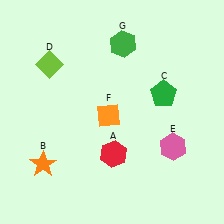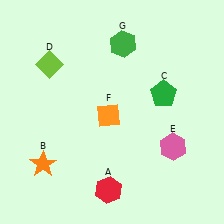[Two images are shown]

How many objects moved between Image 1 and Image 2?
1 object moved between the two images.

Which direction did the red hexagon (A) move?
The red hexagon (A) moved down.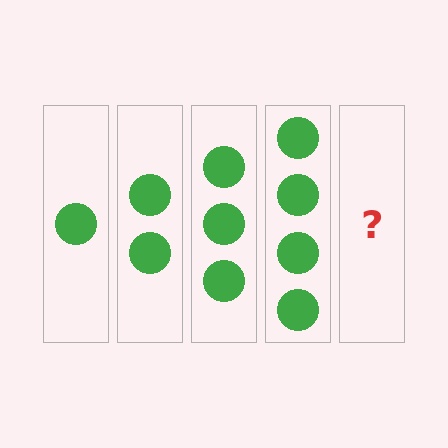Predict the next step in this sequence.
The next step is 5 circles.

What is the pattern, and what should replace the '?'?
The pattern is that each step adds one more circle. The '?' should be 5 circles.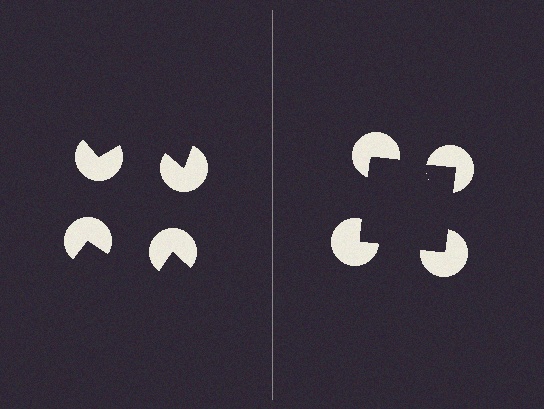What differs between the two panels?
The pac-man discs are positioned identically on both sides; only the wedge orientations differ. On the right they align to a square; on the left they are misaligned.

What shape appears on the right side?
An illusory square.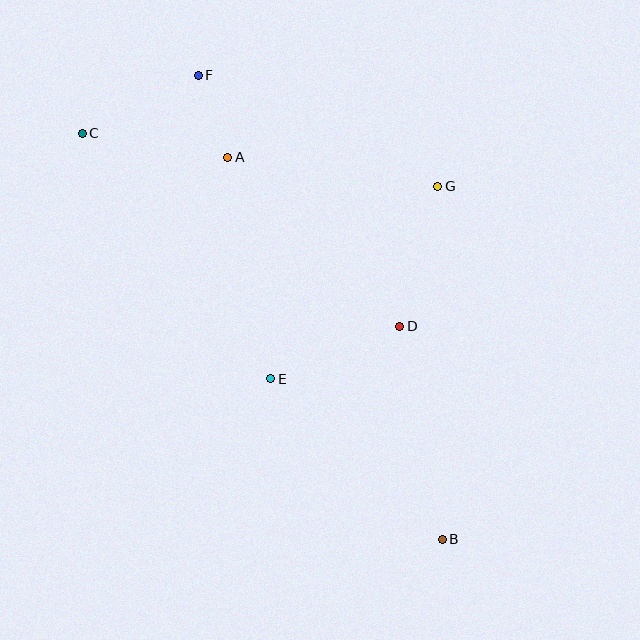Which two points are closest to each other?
Points A and F are closest to each other.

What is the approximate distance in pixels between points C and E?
The distance between C and E is approximately 310 pixels.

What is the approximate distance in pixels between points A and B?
The distance between A and B is approximately 438 pixels.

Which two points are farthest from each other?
Points B and C are farthest from each other.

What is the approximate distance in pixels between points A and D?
The distance between A and D is approximately 241 pixels.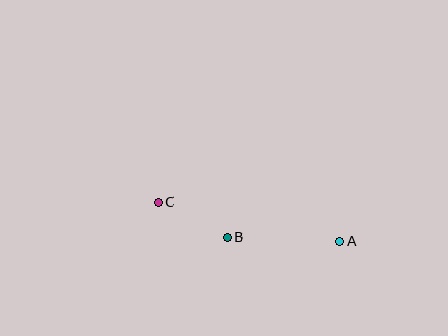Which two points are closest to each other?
Points B and C are closest to each other.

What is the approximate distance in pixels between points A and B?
The distance between A and B is approximately 113 pixels.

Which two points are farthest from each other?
Points A and C are farthest from each other.